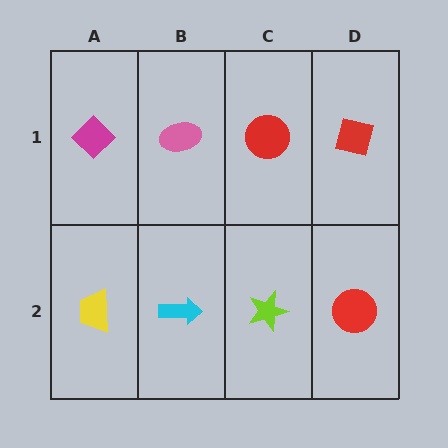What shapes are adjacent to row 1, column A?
A yellow trapezoid (row 2, column A), a pink ellipse (row 1, column B).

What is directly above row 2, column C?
A red circle.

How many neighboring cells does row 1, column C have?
3.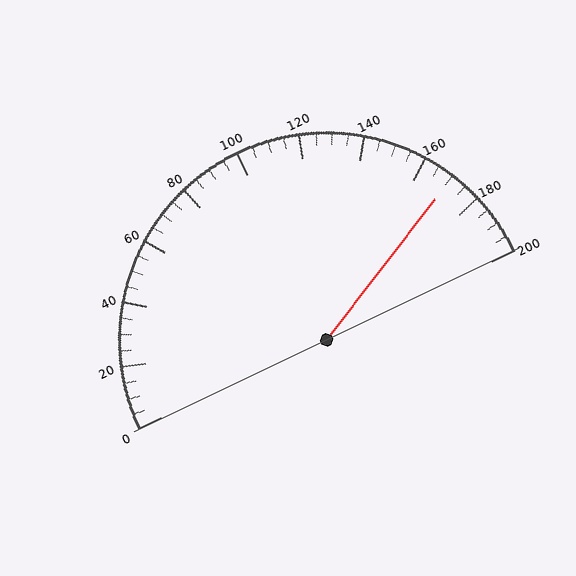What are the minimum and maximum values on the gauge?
The gauge ranges from 0 to 200.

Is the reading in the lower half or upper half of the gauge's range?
The reading is in the upper half of the range (0 to 200).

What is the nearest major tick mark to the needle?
The nearest major tick mark is 160.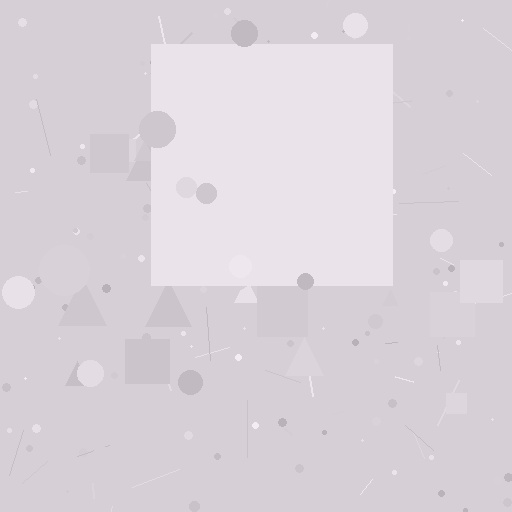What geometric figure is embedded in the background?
A square is embedded in the background.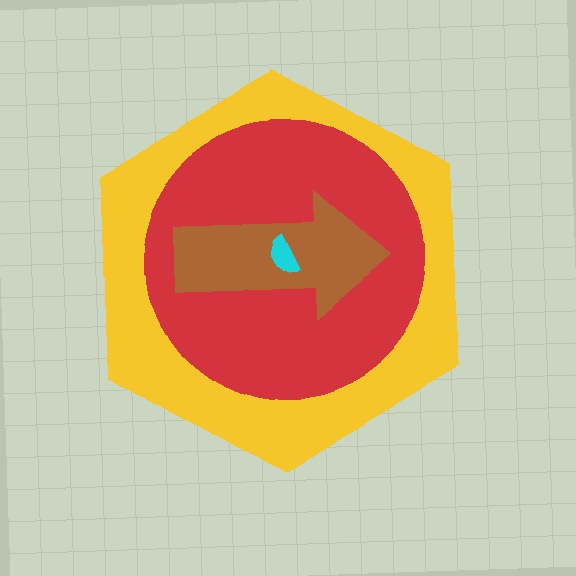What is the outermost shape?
The yellow hexagon.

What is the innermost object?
The cyan semicircle.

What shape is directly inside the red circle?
The brown arrow.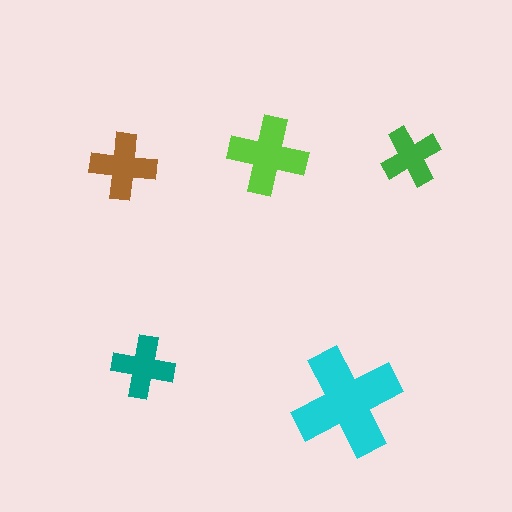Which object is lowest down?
The cyan cross is bottommost.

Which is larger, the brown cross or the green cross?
The brown one.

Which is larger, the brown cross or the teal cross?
The brown one.